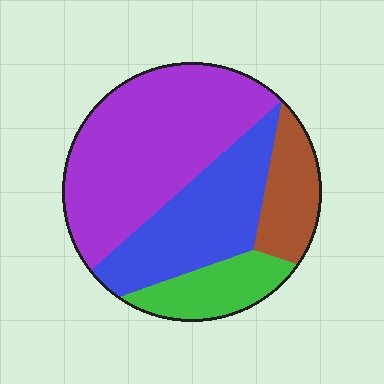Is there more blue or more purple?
Purple.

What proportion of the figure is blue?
Blue takes up about one quarter (1/4) of the figure.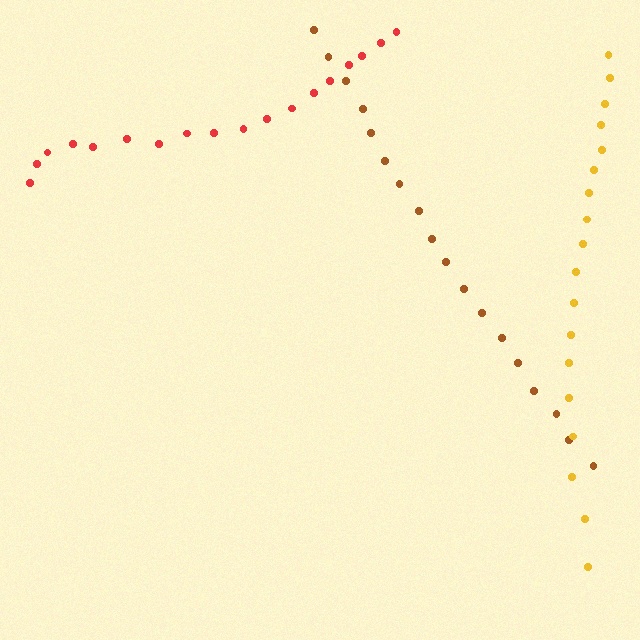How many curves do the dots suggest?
There are 3 distinct paths.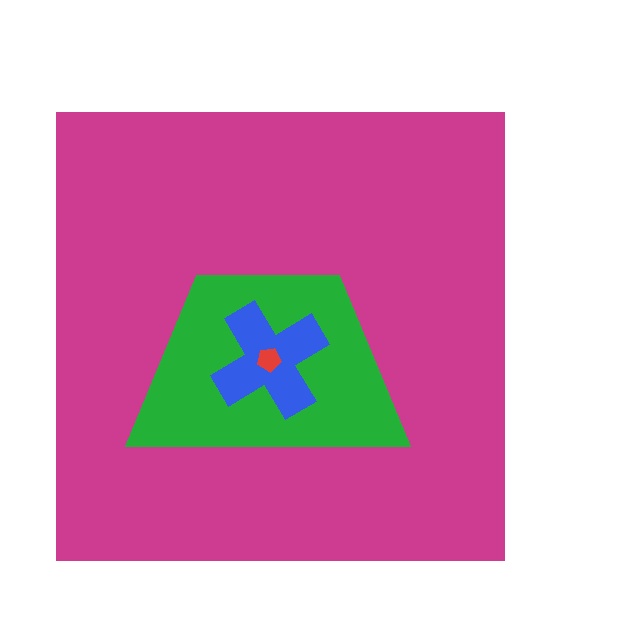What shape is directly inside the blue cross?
The red pentagon.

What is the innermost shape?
The red pentagon.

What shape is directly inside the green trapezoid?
The blue cross.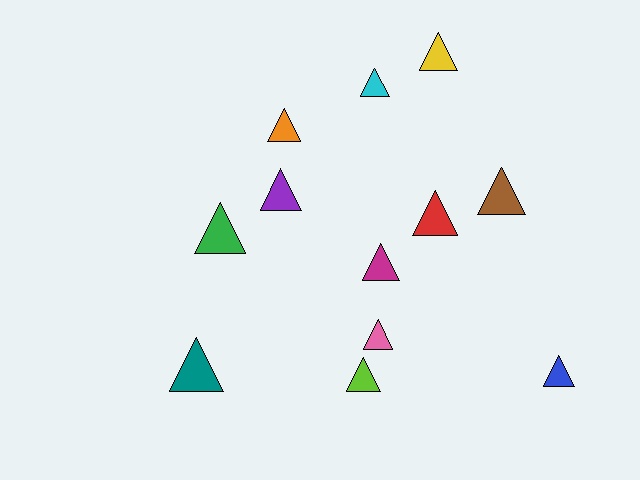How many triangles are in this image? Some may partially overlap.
There are 12 triangles.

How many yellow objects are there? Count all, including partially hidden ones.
There is 1 yellow object.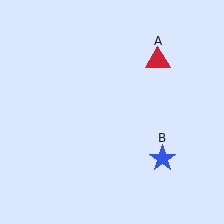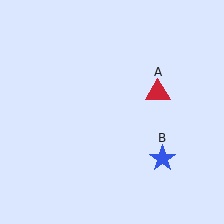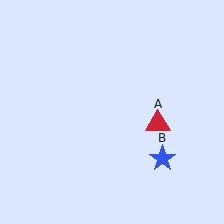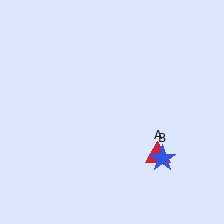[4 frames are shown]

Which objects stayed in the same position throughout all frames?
Blue star (object B) remained stationary.